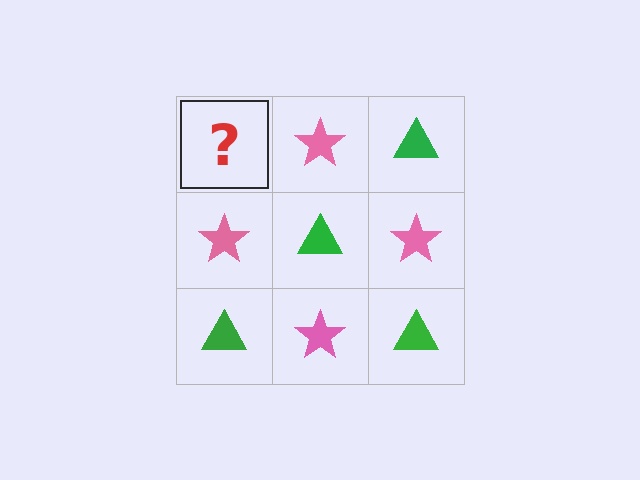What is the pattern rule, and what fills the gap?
The rule is that it alternates green triangle and pink star in a checkerboard pattern. The gap should be filled with a green triangle.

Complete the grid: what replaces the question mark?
The question mark should be replaced with a green triangle.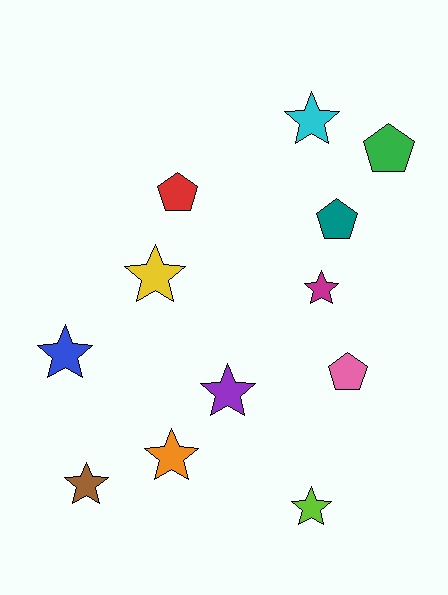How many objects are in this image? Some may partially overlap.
There are 12 objects.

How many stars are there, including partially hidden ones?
There are 8 stars.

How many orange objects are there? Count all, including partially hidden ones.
There is 1 orange object.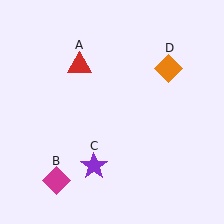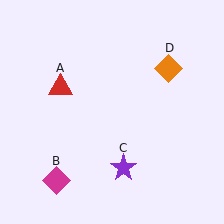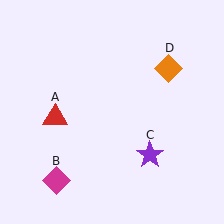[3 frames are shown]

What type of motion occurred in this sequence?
The red triangle (object A), purple star (object C) rotated counterclockwise around the center of the scene.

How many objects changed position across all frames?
2 objects changed position: red triangle (object A), purple star (object C).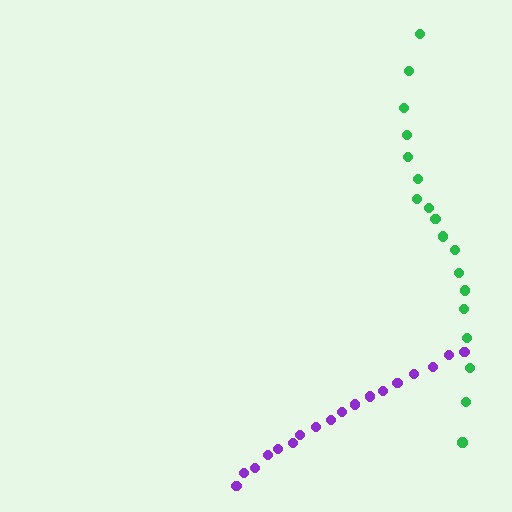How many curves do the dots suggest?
There are 2 distinct paths.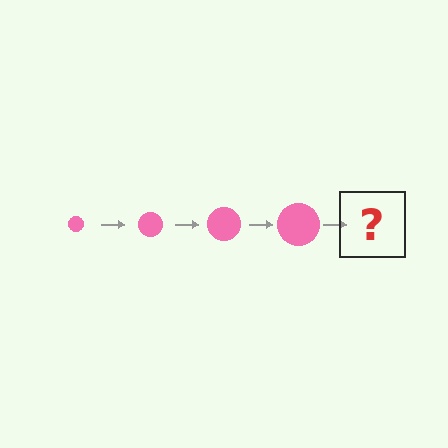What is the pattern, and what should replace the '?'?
The pattern is that the circle gets progressively larger each step. The '?' should be a pink circle, larger than the previous one.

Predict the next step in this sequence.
The next step is a pink circle, larger than the previous one.